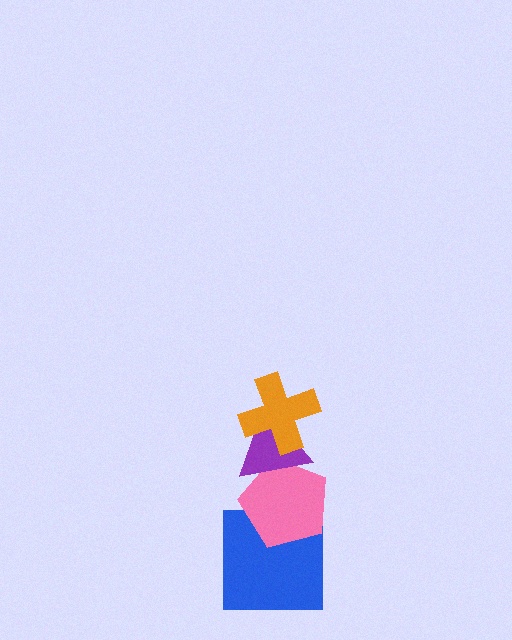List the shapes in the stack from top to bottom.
From top to bottom: the orange cross, the purple triangle, the pink pentagon, the blue square.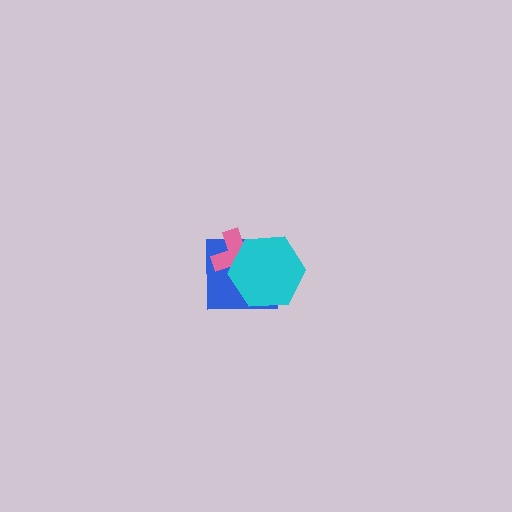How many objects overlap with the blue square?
2 objects overlap with the blue square.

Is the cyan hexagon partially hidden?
No, no other shape covers it.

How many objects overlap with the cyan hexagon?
2 objects overlap with the cyan hexagon.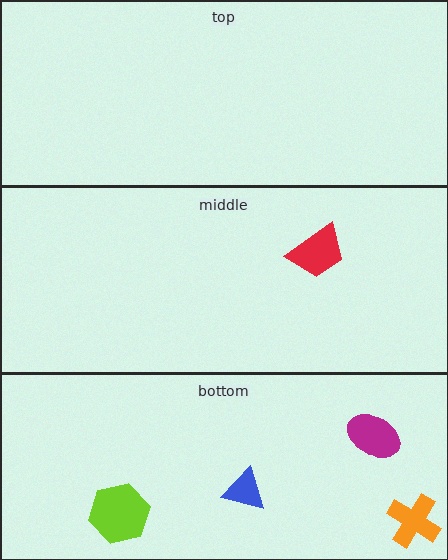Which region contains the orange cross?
The bottom region.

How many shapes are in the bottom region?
4.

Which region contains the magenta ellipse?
The bottom region.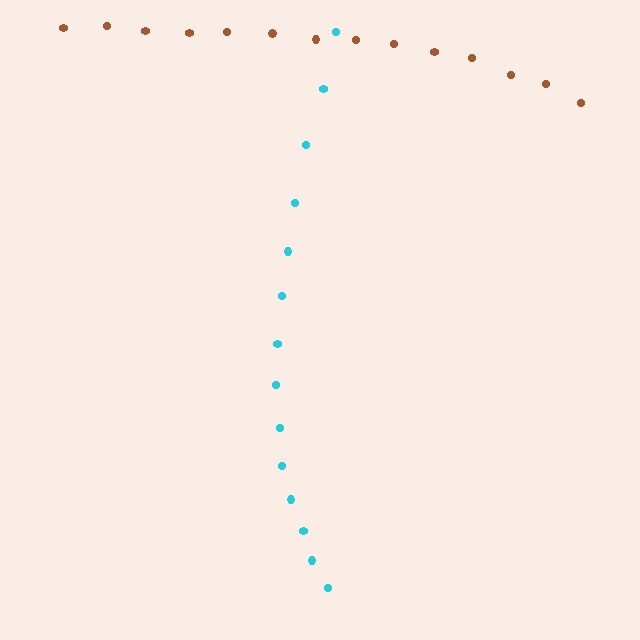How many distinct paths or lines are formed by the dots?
There are 2 distinct paths.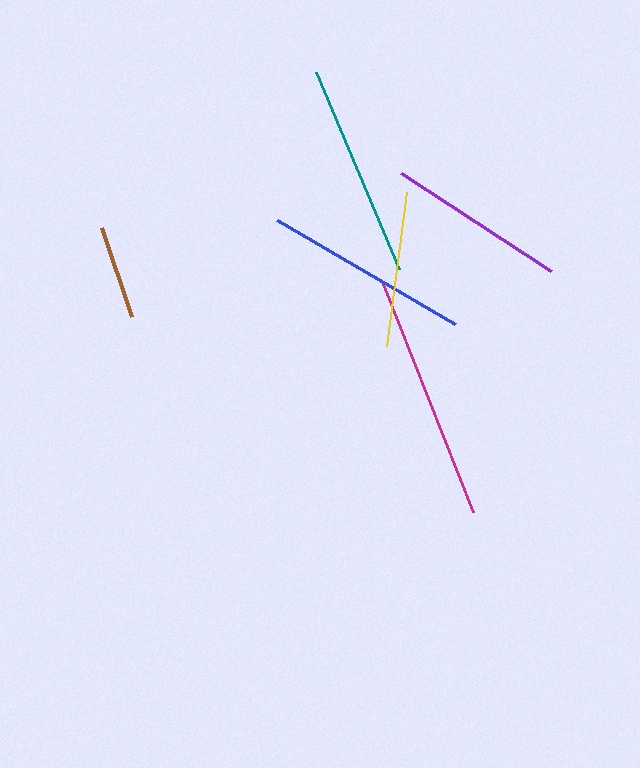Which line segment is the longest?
The magenta line is the longest at approximately 245 pixels.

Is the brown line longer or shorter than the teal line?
The teal line is longer than the brown line.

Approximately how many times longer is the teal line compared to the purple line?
The teal line is approximately 1.2 times the length of the purple line.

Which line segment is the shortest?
The brown line is the shortest at approximately 94 pixels.